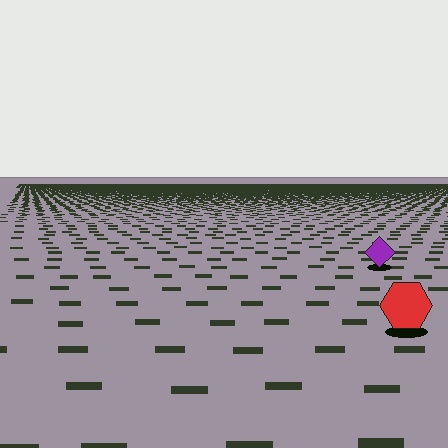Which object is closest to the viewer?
The red hexagon is closest. The texture marks near it are larger and more spread out.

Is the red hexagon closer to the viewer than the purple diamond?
Yes. The red hexagon is closer — you can tell from the texture gradient: the ground texture is coarser near it.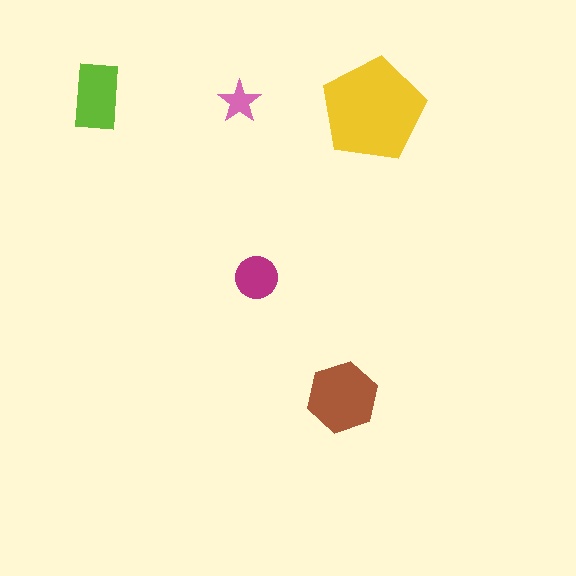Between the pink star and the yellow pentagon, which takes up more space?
The yellow pentagon.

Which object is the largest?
The yellow pentagon.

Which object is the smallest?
The pink star.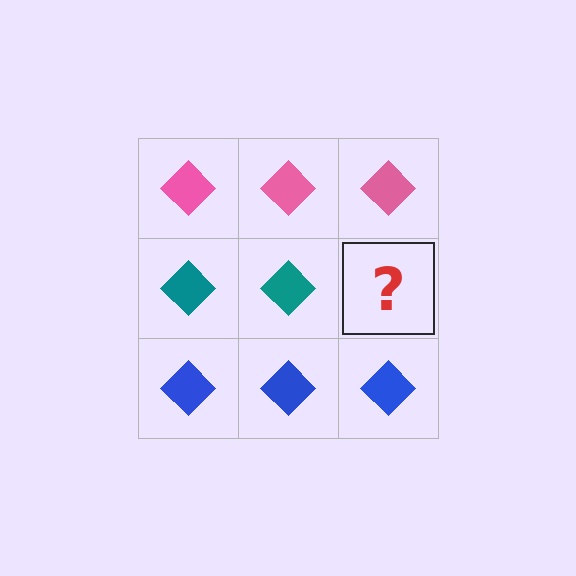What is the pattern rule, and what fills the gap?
The rule is that each row has a consistent color. The gap should be filled with a teal diamond.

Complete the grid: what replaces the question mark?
The question mark should be replaced with a teal diamond.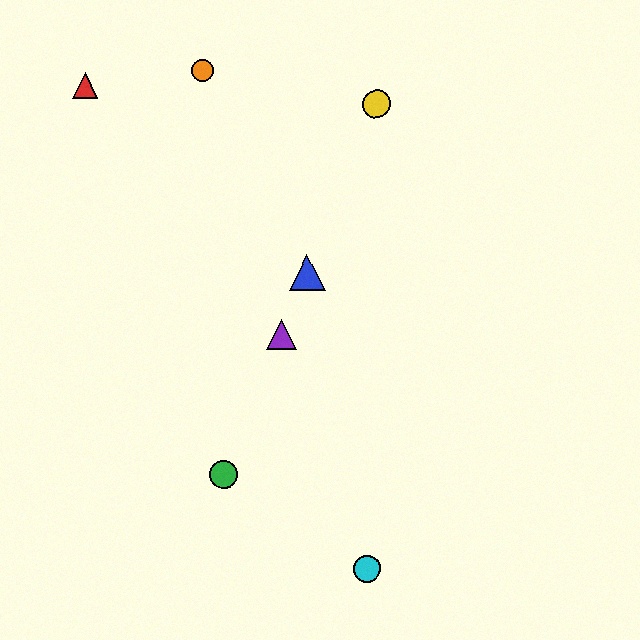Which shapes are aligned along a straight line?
The blue triangle, the green circle, the yellow circle, the purple triangle are aligned along a straight line.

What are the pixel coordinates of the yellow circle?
The yellow circle is at (376, 104).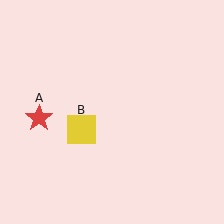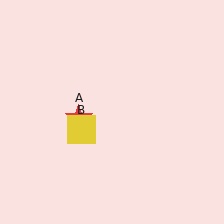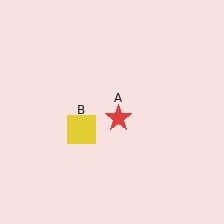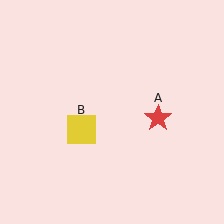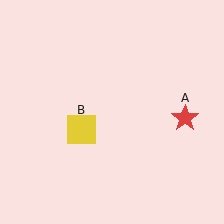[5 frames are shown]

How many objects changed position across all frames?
1 object changed position: red star (object A).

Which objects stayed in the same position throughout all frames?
Yellow square (object B) remained stationary.